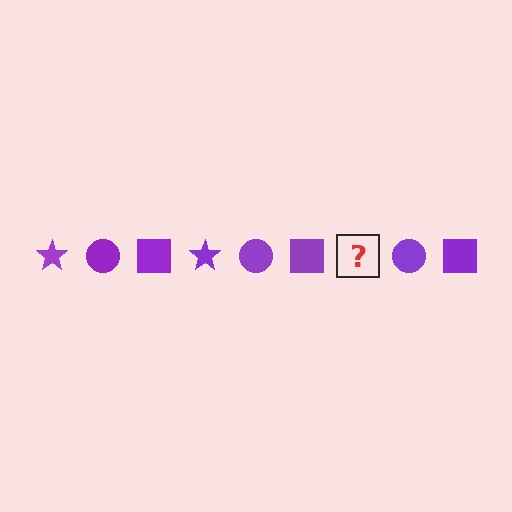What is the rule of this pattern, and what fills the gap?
The rule is that the pattern cycles through star, circle, square shapes in purple. The gap should be filled with a purple star.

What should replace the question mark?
The question mark should be replaced with a purple star.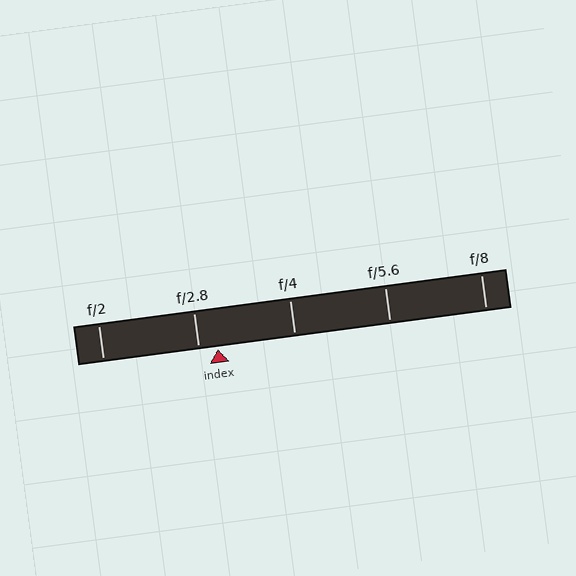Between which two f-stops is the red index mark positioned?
The index mark is between f/2.8 and f/4.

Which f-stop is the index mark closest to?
The index mark is closest to f/2.8.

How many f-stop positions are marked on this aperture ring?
There are 5 f-stop positions marked.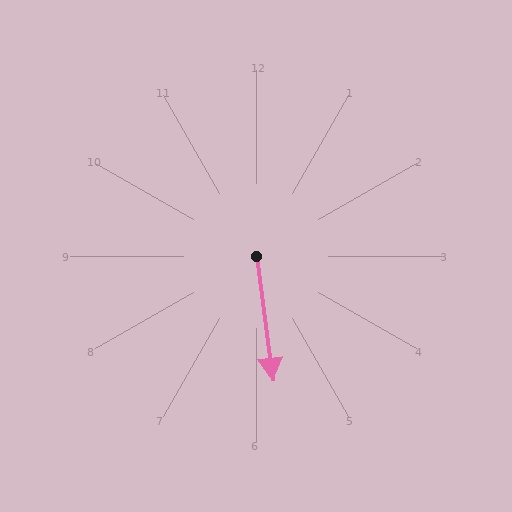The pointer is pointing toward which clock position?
Roughly 6 o'clock.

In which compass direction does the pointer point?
South.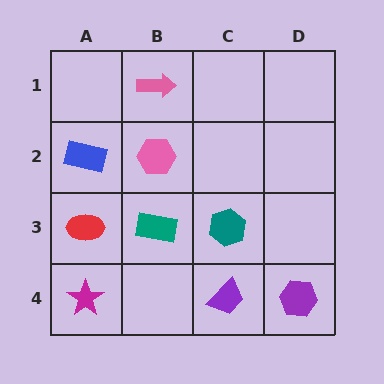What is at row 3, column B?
A teal rectangle.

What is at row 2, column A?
A blue rectangle.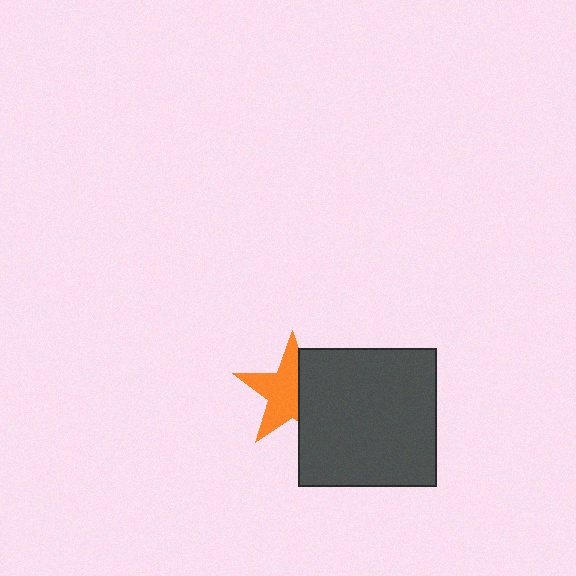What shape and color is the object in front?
The object in front is a dark gray square.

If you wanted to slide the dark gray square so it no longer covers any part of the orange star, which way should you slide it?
Slide it right — that is the most direct way to separate the two shapes.